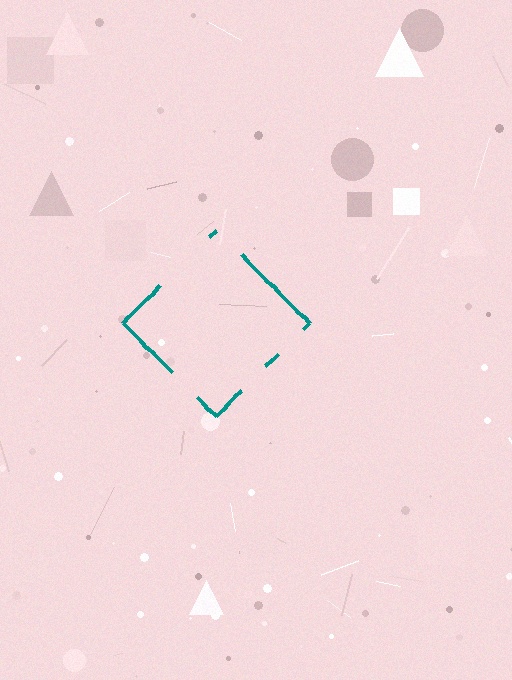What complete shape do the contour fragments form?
The contour fragments form a diamond.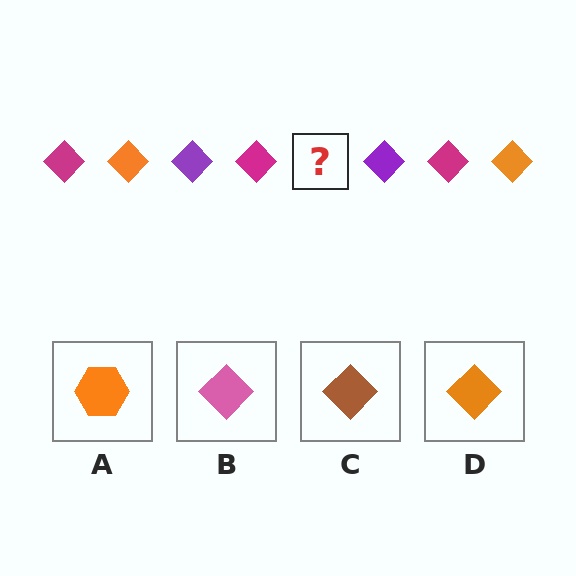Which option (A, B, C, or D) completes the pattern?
D.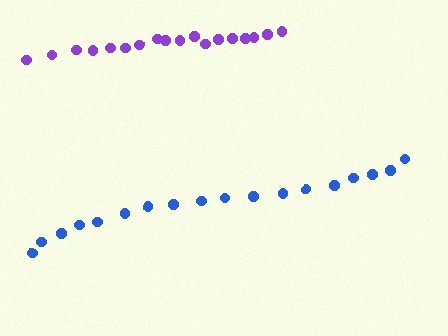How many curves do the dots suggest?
There are 2 distinct paths.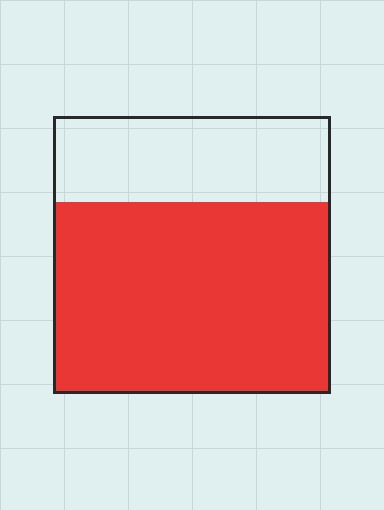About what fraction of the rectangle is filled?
About two thirds (2/3).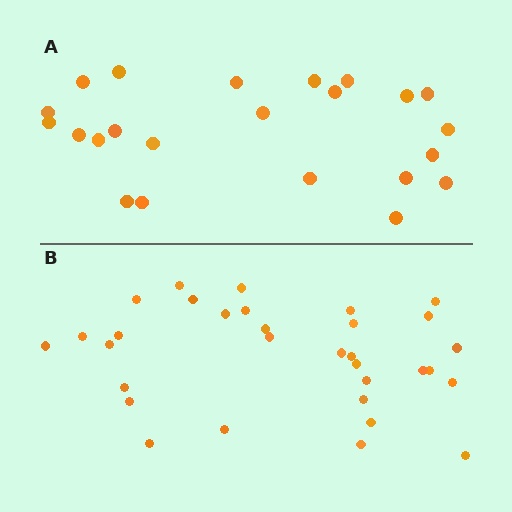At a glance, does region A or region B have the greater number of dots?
Region B (the bottom region) has more dots.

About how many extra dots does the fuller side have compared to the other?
Region B has roughly 8 or so more dots than region A.